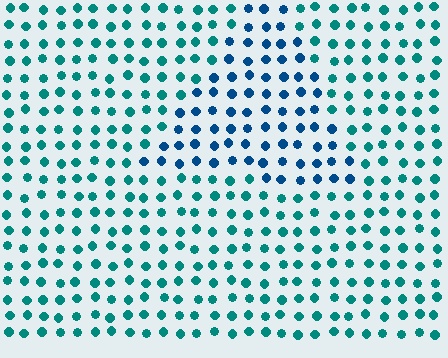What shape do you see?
I see a triangle.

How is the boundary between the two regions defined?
The boundary is defined purely by a slight shift in hue (about 33 degrees). Spacing, size, and orientation are identical on both sides.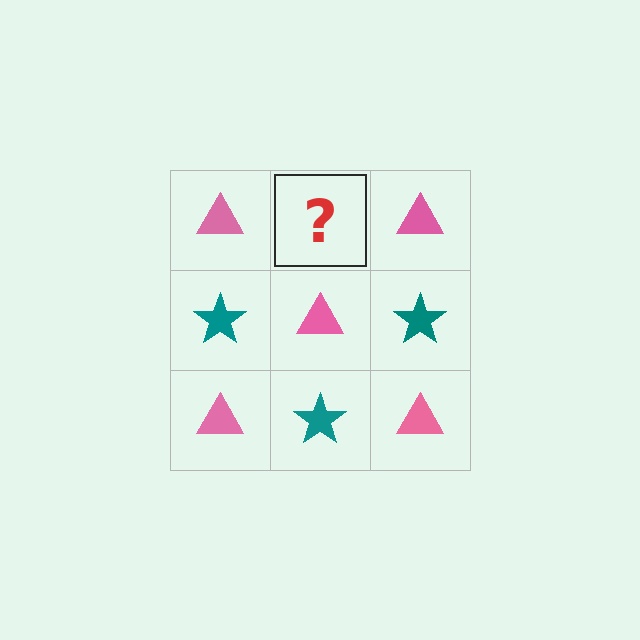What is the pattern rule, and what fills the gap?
The rule is that it alternates pink triangle and teal star in a checkerboard pattern. The gap should be filled with a teal star.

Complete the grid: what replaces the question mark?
The question mark should be replaced with a teal star.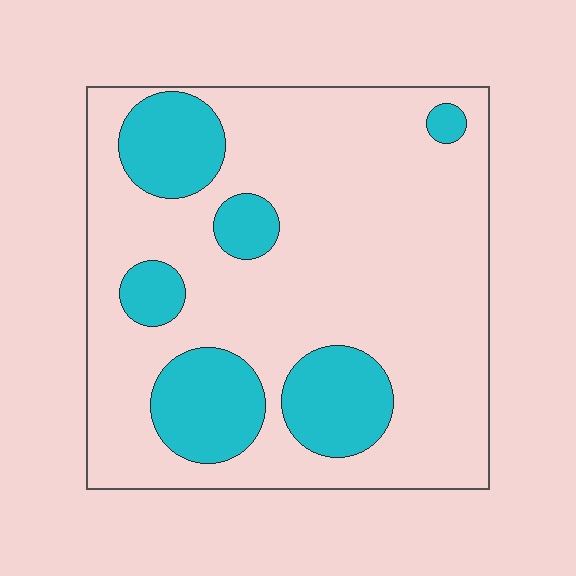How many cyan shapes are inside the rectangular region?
6.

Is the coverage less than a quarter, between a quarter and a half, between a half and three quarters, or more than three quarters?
Less than a quarter.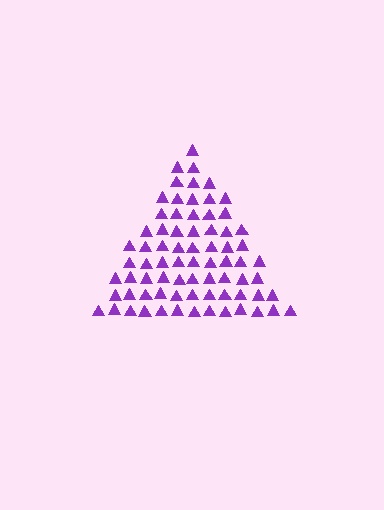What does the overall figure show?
The overall figure shows a triangle.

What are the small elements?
The small elements are triangles.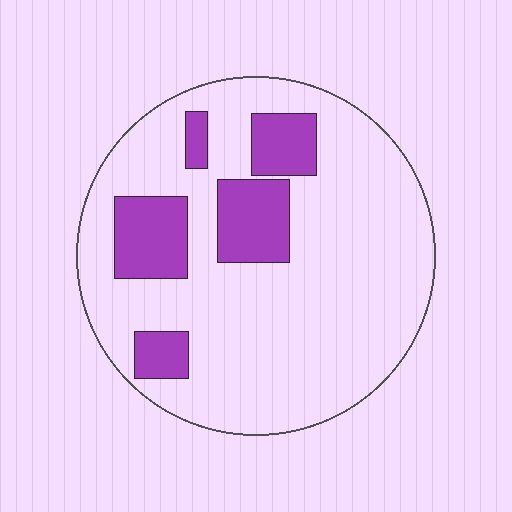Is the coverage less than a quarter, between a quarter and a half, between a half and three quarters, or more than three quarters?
Less than a quarter.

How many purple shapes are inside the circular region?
5.